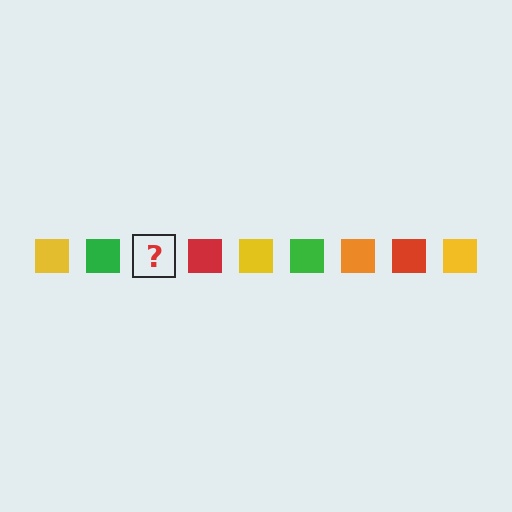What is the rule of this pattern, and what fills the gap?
The rule is that the pattern cycles through yellow, green, orange, red squares. The gap should be filled with an orange square.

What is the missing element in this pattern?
The missing element is an orange square.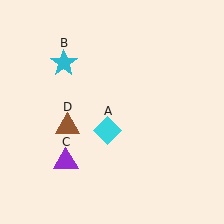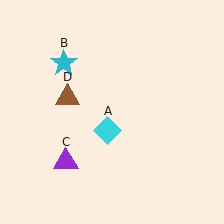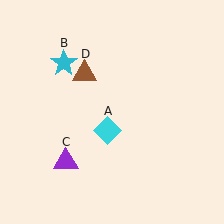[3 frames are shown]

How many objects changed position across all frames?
1 object changed position: brown triangle (object D).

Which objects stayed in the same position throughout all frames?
Cyan diamond (object A) and cyan star (object B) and purple triangle (object C) remained stationary.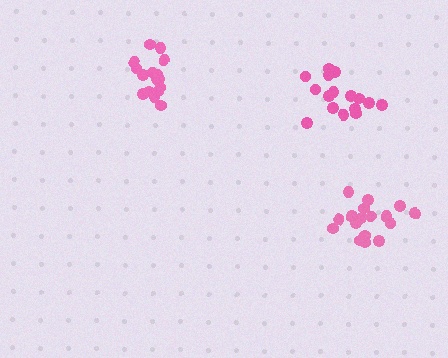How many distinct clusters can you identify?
There are 3 distinct clusters.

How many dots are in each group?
Group 1: 16 dots, Group 2: 16 dots, Group 3: 17 dots (49 total).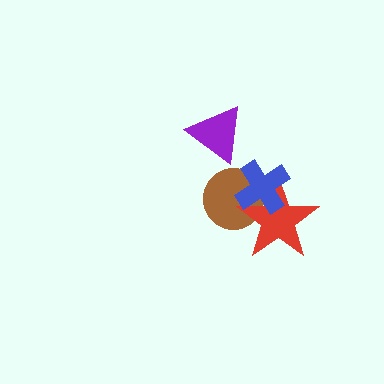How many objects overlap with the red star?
2 objects overlap with the red star.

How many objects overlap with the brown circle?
2 objects overlap with the brown circle.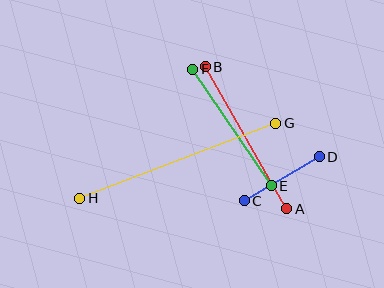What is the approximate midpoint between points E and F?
The midpoint is at approximately (232, 128) pixels.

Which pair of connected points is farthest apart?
Points G and H are farthest apart.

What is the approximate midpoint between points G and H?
The midpoint is at approximately (178, 161) pixels.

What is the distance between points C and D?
The distance is approximately 87 pixels.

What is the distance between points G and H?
The distance is approximately 210 pixels.